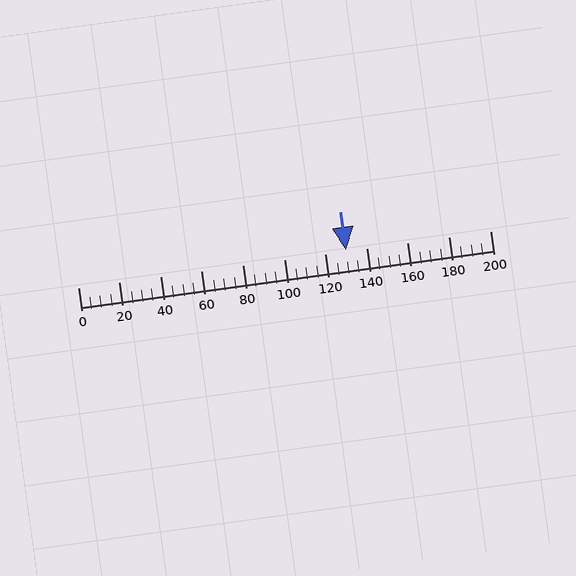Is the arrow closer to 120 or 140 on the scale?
The arrow is closer to 140.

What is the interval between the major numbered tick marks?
The major tick marks are spaced 20 units apart.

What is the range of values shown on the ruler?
The ruler shows values from 0 to 200.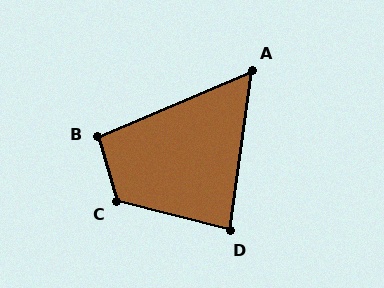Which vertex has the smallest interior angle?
A, at approximately 59 degrees.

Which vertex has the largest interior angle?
C, at approximately 121 degrees.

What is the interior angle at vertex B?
Approximately 97 degrees (obtuse).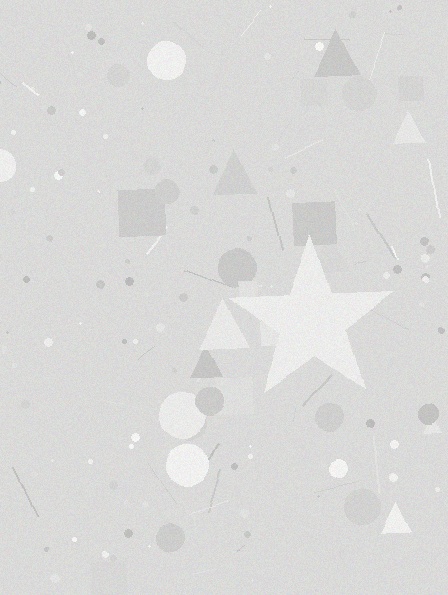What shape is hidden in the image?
A star is hidden in the image.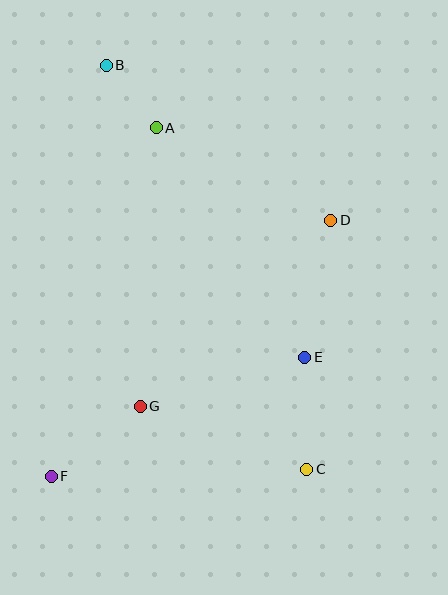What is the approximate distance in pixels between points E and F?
The distance between E and F is approximately 280 pixels.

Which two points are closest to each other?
Points A and B are closest to each other.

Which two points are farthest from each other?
Points B and C are farthest from each other.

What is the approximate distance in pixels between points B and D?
The distance between B and D is approximately 273 pixels.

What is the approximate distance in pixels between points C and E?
The distance between C and E is approximately 112 pixels.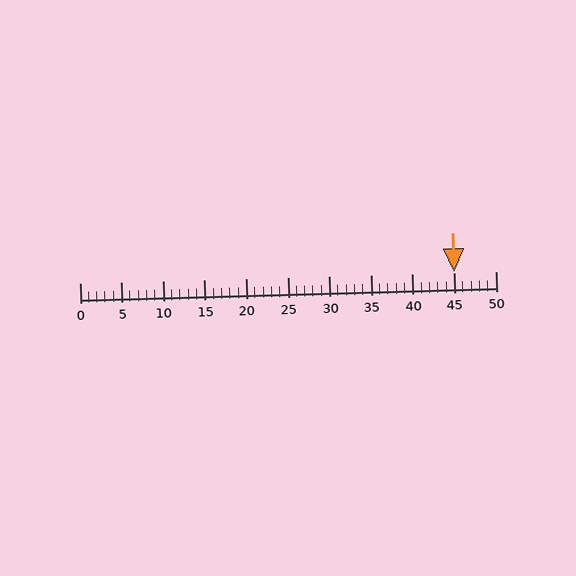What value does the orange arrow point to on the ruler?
The orange arrow points to approximately 45.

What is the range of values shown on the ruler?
The ruler shows values from 0 to 50.